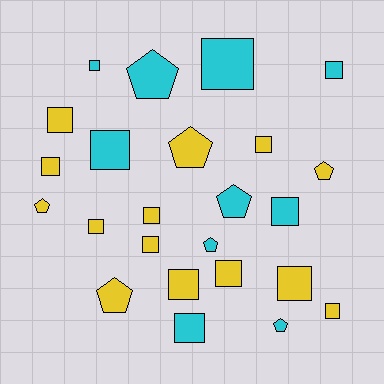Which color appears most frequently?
Yellow, with 14 objects.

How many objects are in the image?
There are 24 objects.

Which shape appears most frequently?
Square, with 16 objects.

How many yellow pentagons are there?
There are 4 yellow pentagons.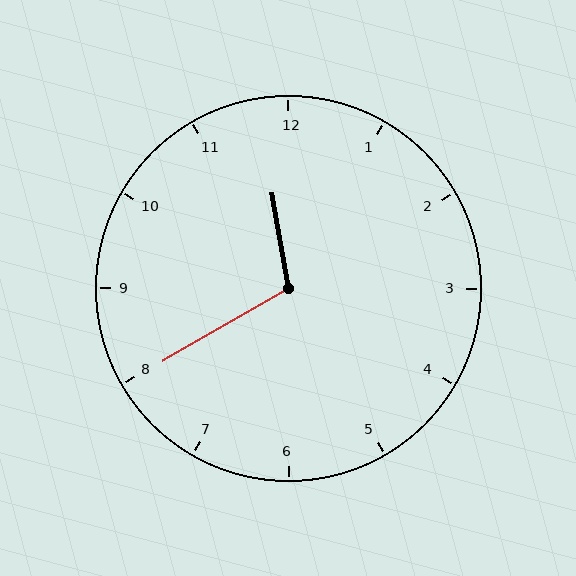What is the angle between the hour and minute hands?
Approximately 110 degrees.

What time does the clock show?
11:40.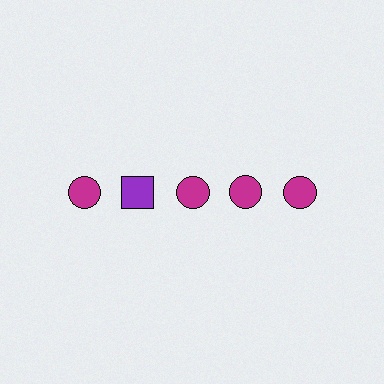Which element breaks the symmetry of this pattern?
The purple square in the top row, second from left column breaks the symmetry. All other shapes are magenta circles.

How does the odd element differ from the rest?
It differs in both color (purple instead of magenta) and shape (square instead of circle).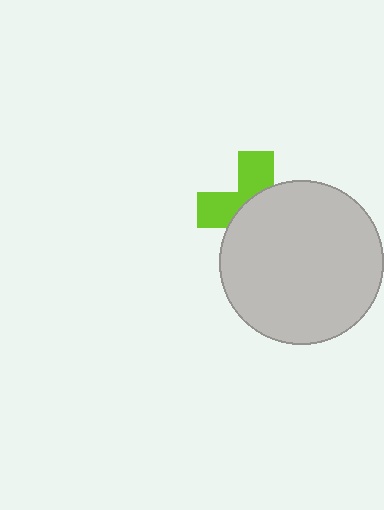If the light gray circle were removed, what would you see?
You would see the complete lime cross.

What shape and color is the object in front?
The object in front is a light gray circle.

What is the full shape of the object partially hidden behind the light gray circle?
The partially hidden object is a lime cross.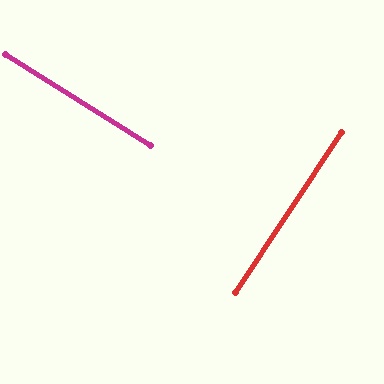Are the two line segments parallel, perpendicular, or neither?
Perpendicular — they meet at approximately 89°.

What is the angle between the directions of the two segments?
Approximately 89 degrees.